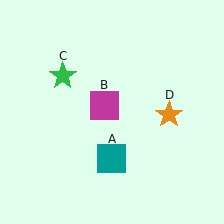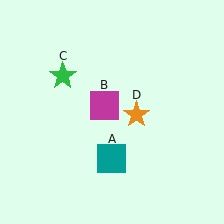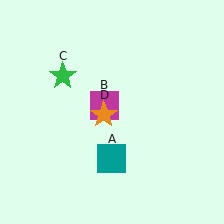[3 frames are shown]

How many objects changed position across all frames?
1 object changed position: orange star (object D).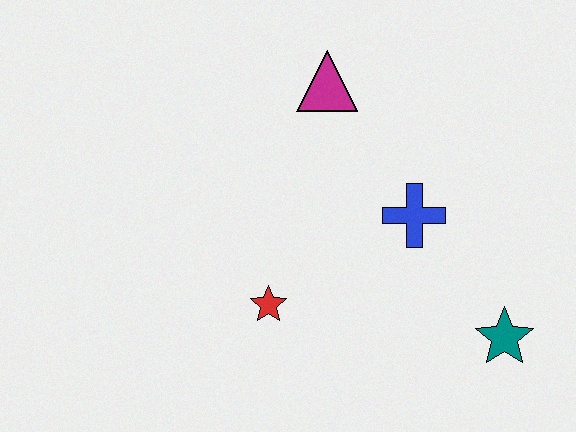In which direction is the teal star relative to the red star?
The teal star is to the right of the red star.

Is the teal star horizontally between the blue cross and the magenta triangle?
No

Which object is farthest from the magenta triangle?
The teal star is farthest from the magenta triangle.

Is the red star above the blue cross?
No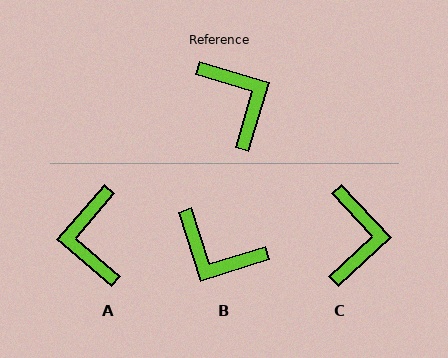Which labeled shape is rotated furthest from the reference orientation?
A, about 156 degrees away.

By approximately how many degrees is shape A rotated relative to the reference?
Approximately 156 degrees counter-clockwise.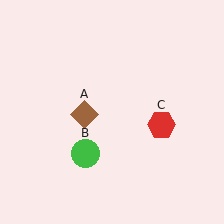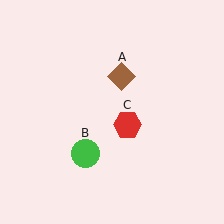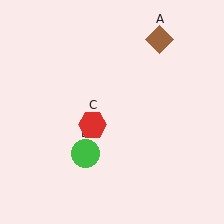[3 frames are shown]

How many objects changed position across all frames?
2 objects changed position: brown diamond (object A), red hexagon (object C).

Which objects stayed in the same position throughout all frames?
Green circle (object B) remained stationary.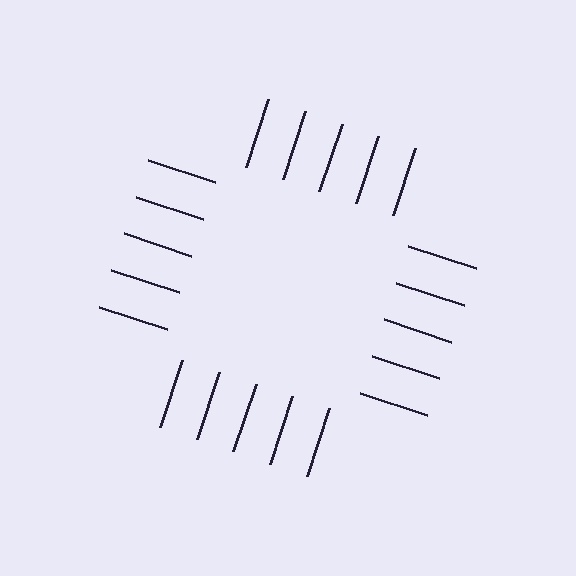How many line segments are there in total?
20 — 5 along each of the 4 edges.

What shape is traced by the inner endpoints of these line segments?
An illusory square — the line segments terminate on its edges but no continuous stroke is drawn.